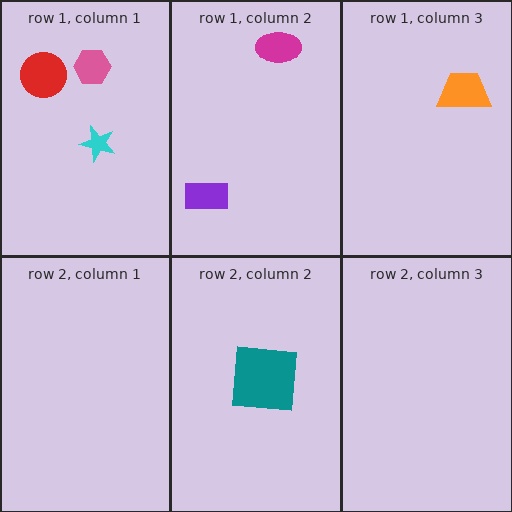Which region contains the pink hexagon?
The row 1, column 1 region.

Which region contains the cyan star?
The row 1, column 1 region.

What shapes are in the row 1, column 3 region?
The orange trapezoid.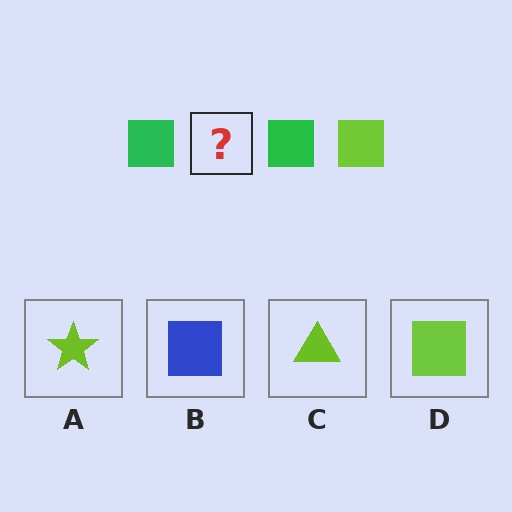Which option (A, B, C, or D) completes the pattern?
D.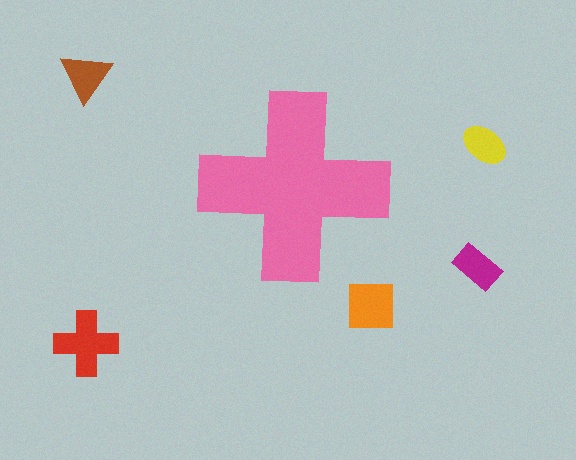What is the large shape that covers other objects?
A pink cross.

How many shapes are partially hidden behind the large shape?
0 shapes are partially hidden.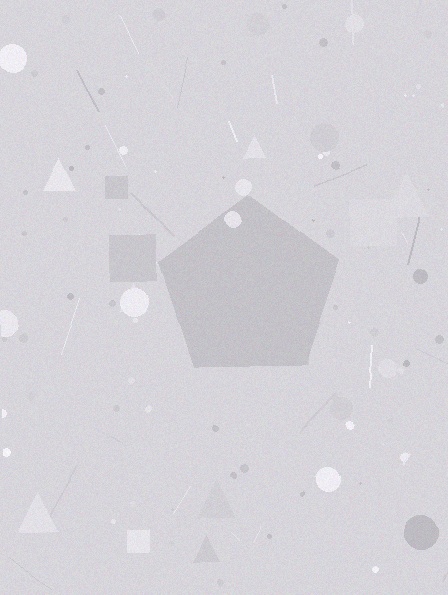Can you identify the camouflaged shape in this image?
The camouflaged shape is a pentagon.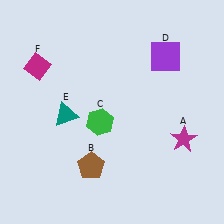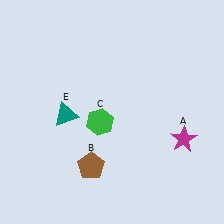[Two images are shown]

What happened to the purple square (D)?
The purple square (D) was removed in Image 2. It was in the top-right area of Image 1.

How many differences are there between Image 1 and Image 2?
There are 2 differences between the two images.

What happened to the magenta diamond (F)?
The magenta diamond (F) was removed in Image 2. It was in the top-left area of Image 1.